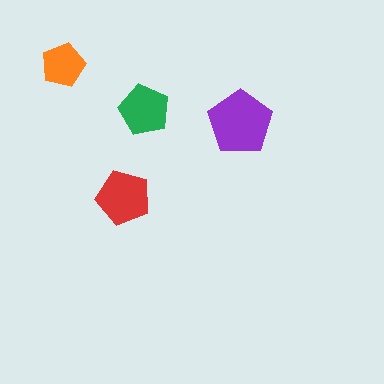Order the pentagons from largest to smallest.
the purple one, the red one, the green one, the orange one.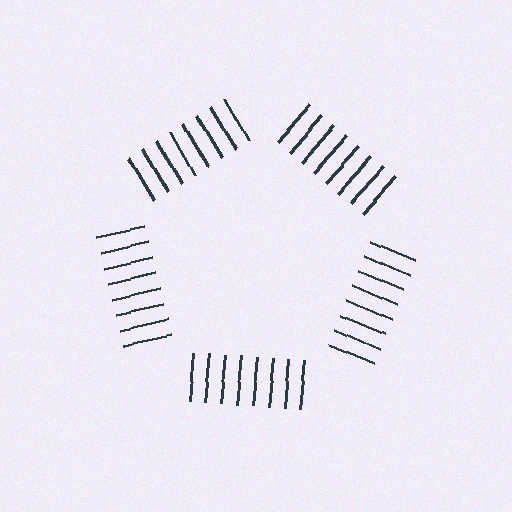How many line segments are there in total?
40 — 8 along each of the 5 edges.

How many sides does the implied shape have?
5 sides — the line-ends trace a pentagon.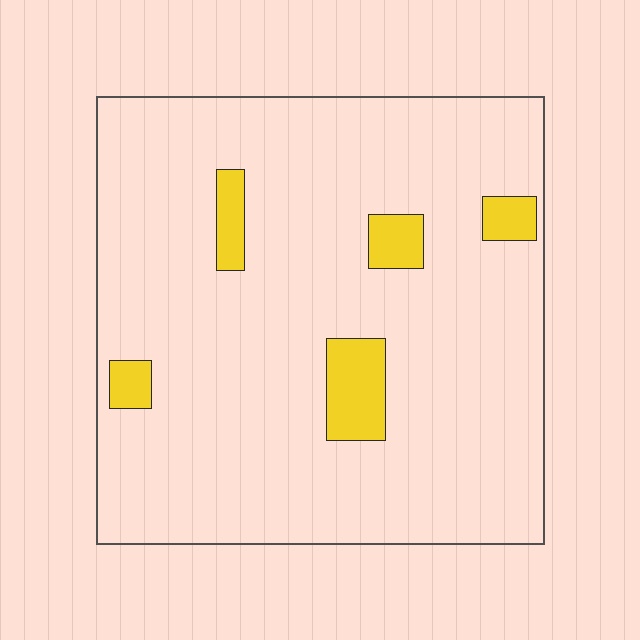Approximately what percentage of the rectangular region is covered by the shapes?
Approximately 10%.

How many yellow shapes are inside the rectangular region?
5.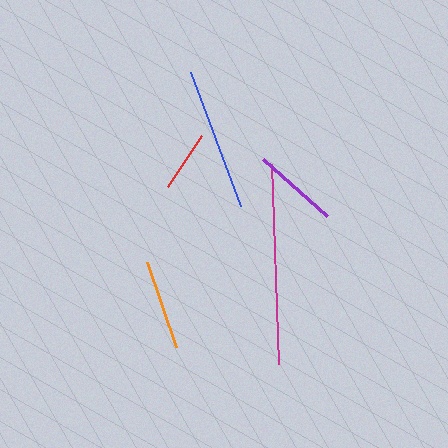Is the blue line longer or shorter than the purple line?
The blue line is longer than the purple line.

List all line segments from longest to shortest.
From longest to shortest: magenta, blue, orange, purple, red.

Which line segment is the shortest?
The red line is the shortest at approximately 62 pixels.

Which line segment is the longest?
The magenta line is the longest at approximately 201 pixels.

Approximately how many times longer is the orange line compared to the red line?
The orange line is approximately 1.5 times the length of the red line.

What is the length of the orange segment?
The orange segment is approximately 90 pixels long.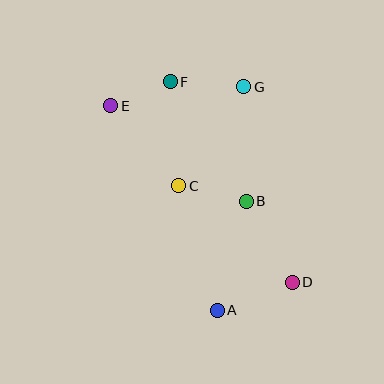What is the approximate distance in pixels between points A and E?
The distance between A and E is approximately 231 pixels.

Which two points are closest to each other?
Points E and F are closest to each other.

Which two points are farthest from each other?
Points D and E are farthest from each other.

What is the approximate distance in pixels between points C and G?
The distance between C and G is approximately 118 pixels.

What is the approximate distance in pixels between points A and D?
The distance between A and D is approximately 80 pixels.